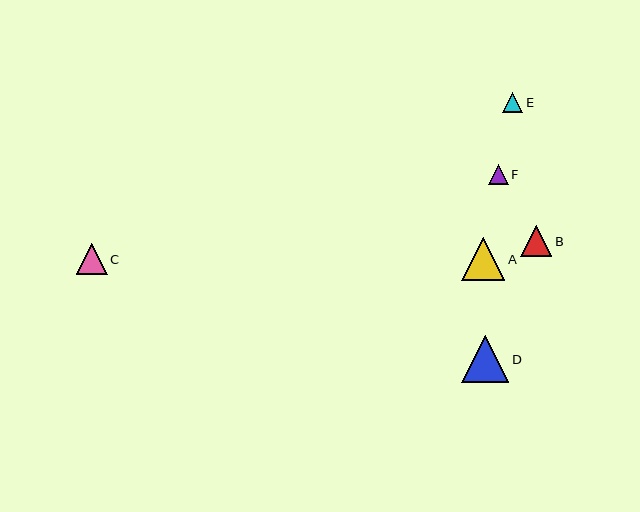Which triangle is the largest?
Triangle D is the largest with a size of approximately 47 pixels.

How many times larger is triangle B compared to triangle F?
Triangle B is approximately 1.5 times the size of triangle F.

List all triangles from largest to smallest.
From largest to smallest: D, A, C, B, E, F.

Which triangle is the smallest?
Triangle F is the smallest with a size of approximately 20 pixels.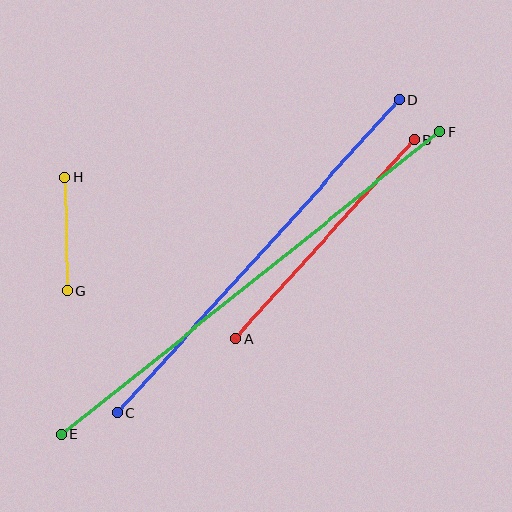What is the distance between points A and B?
The distance is approximately 268 pixels.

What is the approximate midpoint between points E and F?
The midpoint is at approximately (251, 283) pixels.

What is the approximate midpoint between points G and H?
The midpoint is at approximately (66, 234) pixels.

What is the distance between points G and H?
The distance is approximately 114 pixels.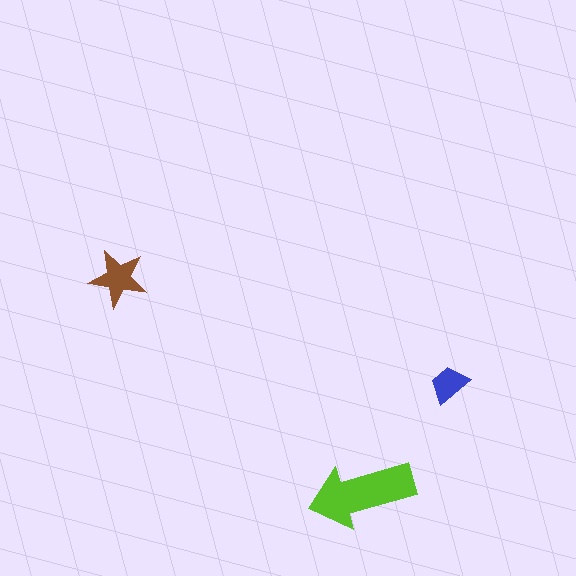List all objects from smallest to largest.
The blue trapezoid, the brown star, the lime arrow.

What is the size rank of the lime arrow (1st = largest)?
1st.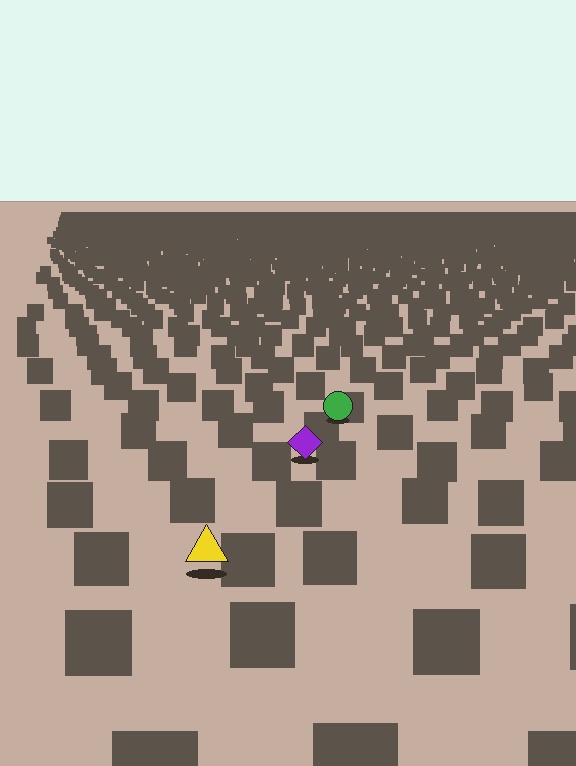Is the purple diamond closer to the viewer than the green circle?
Yes. The purple diamond is closer — you can tell from the texture gradient: the ground texture is coarser near it.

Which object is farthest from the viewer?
The green circle is farthest from the viewer. It appears smaller and the ground texture around it is denser.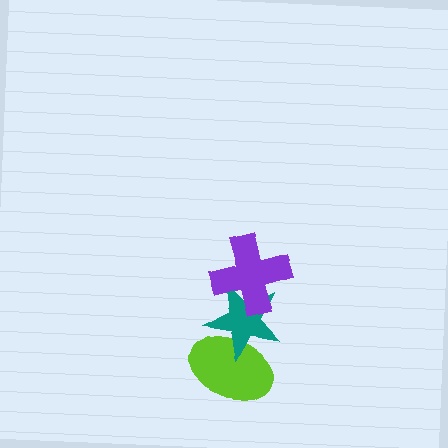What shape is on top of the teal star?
The purple cross is on top of the teal star.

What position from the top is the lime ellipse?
The lime ellipse is 3rd from the top.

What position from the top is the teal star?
The teal star is 2nd from the top.